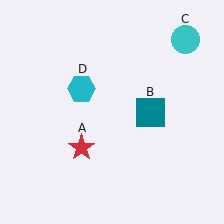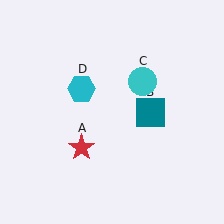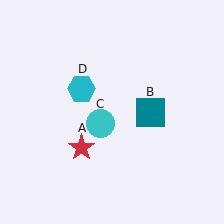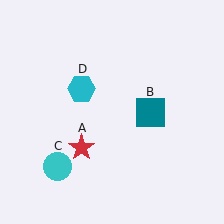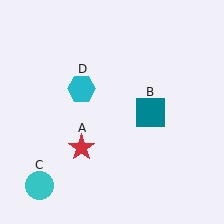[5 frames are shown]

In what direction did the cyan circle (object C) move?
The cyan circle (object C) moved down and to the left.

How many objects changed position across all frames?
1 object changed position: cyan circle (object C).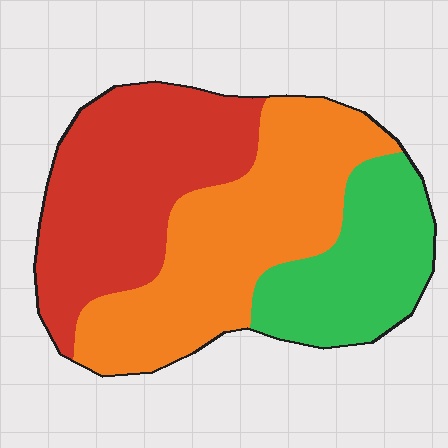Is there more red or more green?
Red.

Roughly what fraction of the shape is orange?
Orange covers 40% of the shape.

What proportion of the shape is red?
Red covers around 35% of the shape.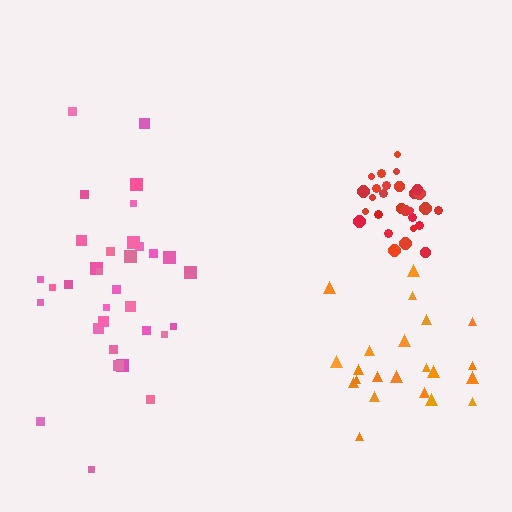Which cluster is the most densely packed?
Red.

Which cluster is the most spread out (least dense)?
Orange.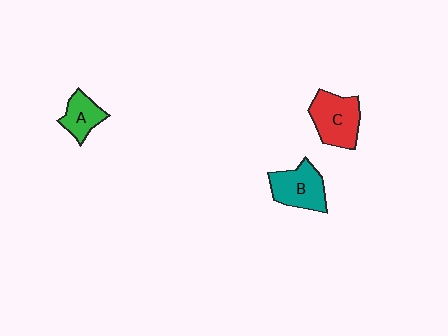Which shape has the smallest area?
Shape A (green).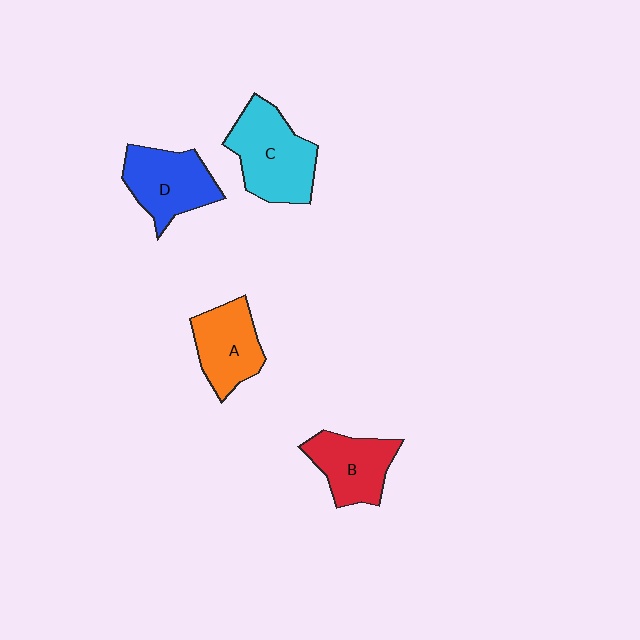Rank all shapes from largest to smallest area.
From largest to smallest: C (cyan), D (blue), A (orange), B (red).